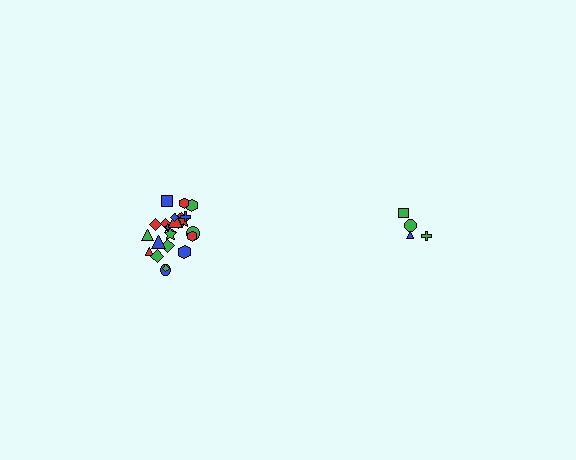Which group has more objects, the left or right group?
The left group.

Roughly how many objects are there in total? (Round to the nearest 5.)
Roughly 30 objects in total.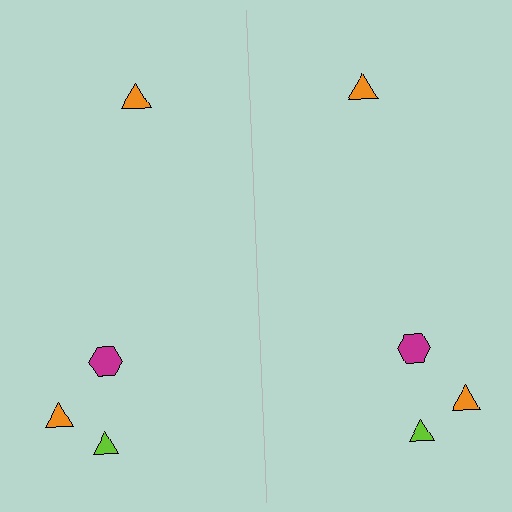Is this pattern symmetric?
Yes, this pattern has bilateral (reflection) symmetry.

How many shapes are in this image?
There are 8 shapes in this image.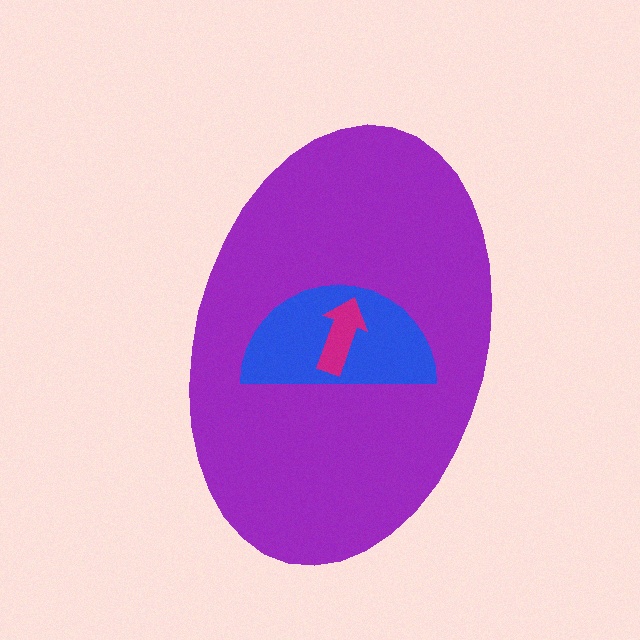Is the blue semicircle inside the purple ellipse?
Yes.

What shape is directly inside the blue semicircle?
The magenta arrow.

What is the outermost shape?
The purple ellipse.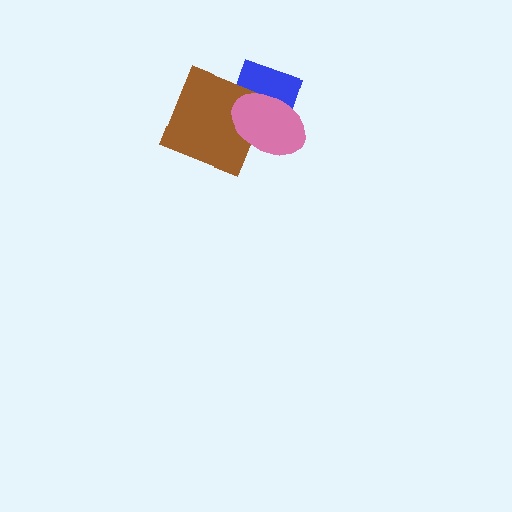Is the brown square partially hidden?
Yes, it is partially covered by another shape.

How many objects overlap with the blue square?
2 objects overlap with the blue square.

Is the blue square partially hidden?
Yes, it is partially covered by another shape.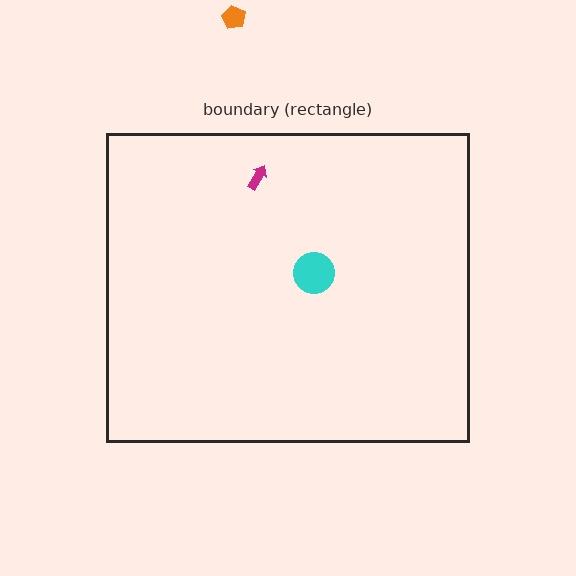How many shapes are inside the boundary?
2 inside, 1 outside.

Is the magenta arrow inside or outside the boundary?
Inside.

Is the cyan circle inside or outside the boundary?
Inside.